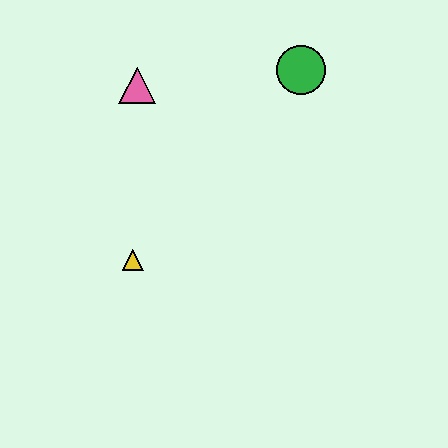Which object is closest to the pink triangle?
The green circle is closest to the pink triangle.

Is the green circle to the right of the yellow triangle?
Yes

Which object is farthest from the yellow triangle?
The green circle is farthest from the yellow triangle.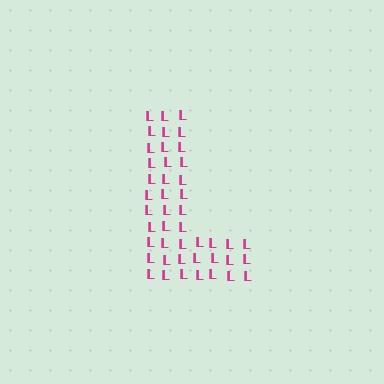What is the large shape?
The large shape is the letter L.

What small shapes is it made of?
It is made of small letter L's.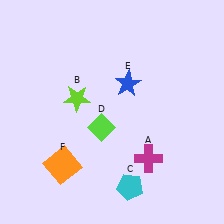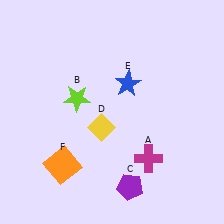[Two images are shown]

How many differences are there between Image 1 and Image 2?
There are 2 differences between the two images.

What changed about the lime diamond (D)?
In Image 1, D is lime. In Image 2, it changed to yellow.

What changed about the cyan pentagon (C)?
In Image 1, C is cyan. In Image 2, it changed to purple.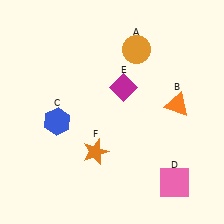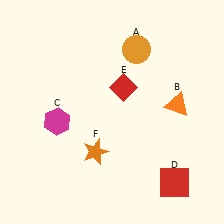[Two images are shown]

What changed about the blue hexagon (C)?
In Image 1, C is blue. In Image 2, it changed to magenta.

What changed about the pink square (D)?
In Image 1, D is pink. In Image 2, it changed to red.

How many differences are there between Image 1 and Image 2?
There are 3 differences between the two images.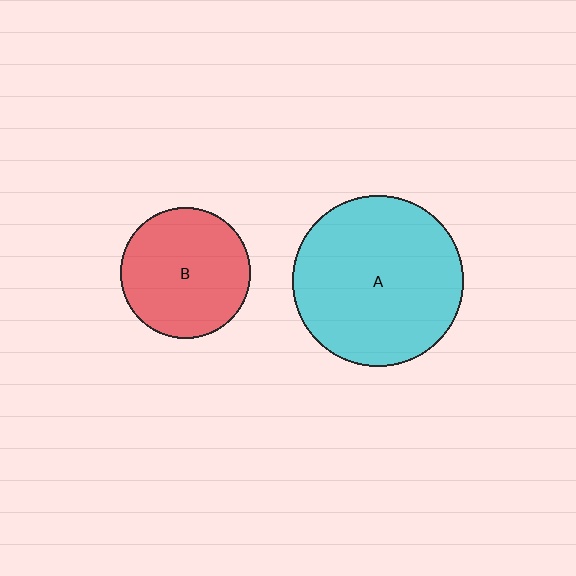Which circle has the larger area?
Circle A (cyan).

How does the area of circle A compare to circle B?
Approximately 1.7 times.